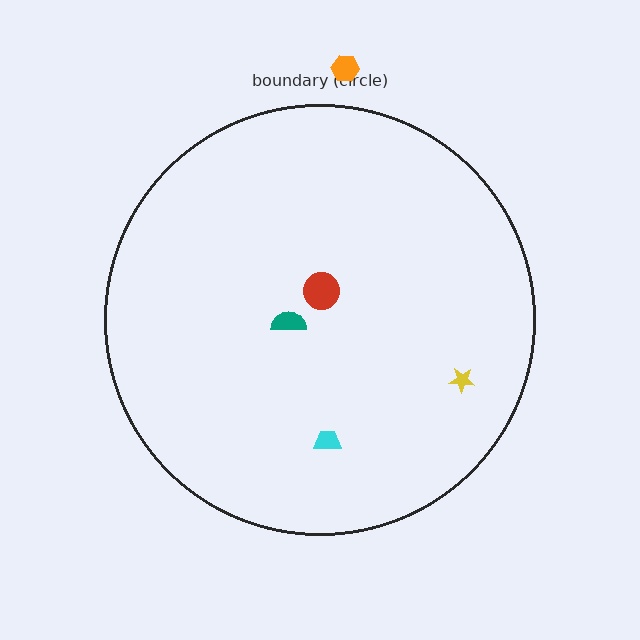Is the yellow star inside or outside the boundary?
Inside.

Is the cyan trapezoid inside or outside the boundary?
Inside.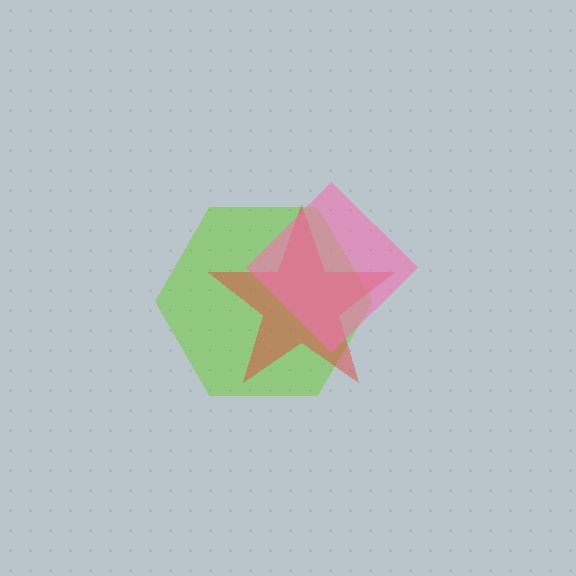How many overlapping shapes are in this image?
There are 3 overlapping shapes in the image.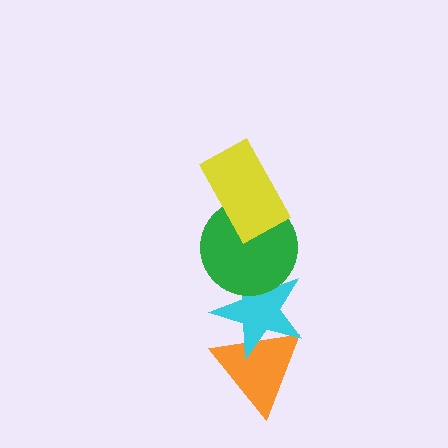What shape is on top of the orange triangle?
The cyan star is on top of the orange triangle.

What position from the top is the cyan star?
The cyan star is 3rd from the top.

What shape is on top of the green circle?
The yellow rectangle is on top of the green circle.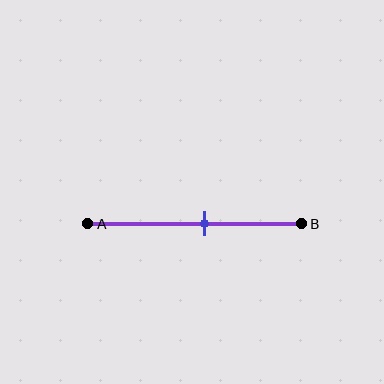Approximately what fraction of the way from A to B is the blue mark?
The blue mark is approximately 55% of the way from A to B.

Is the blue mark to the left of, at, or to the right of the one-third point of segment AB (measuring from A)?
The blue mark is to the right of the one-third point of segment AB.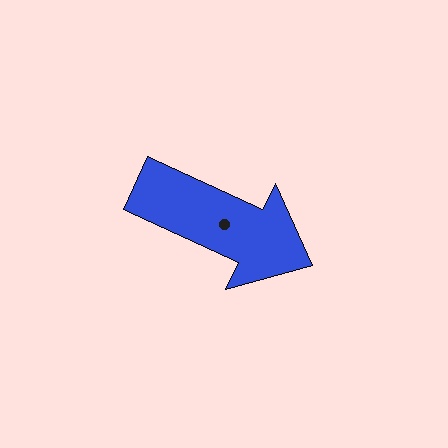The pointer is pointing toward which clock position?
Roughly 4 o'clock.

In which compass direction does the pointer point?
Southeast.